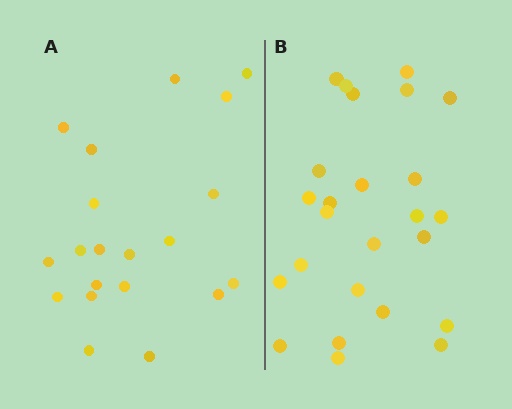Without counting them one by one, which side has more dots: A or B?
Region B (the right region) has more dots.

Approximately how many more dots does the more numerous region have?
Region B has about 5 more dots than region A.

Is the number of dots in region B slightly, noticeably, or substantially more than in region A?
Region B has noticeably more, but not dramatically so. The ratio is roughly 1.2 to 1.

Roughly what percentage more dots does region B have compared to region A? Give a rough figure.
About 25% more.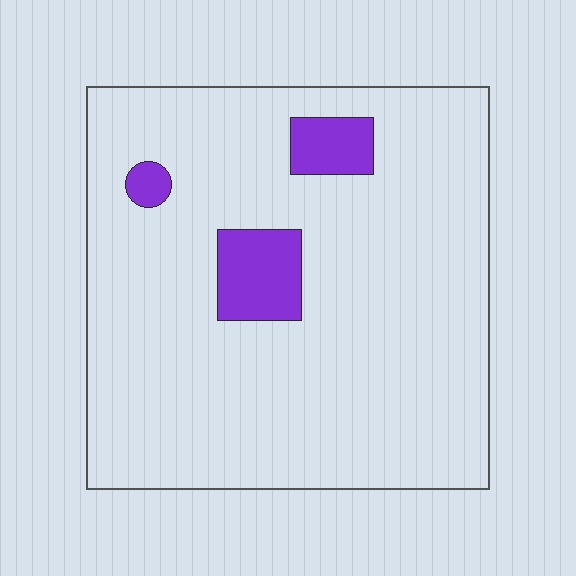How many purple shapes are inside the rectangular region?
3.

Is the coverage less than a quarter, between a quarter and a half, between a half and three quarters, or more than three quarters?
Less than a quarter.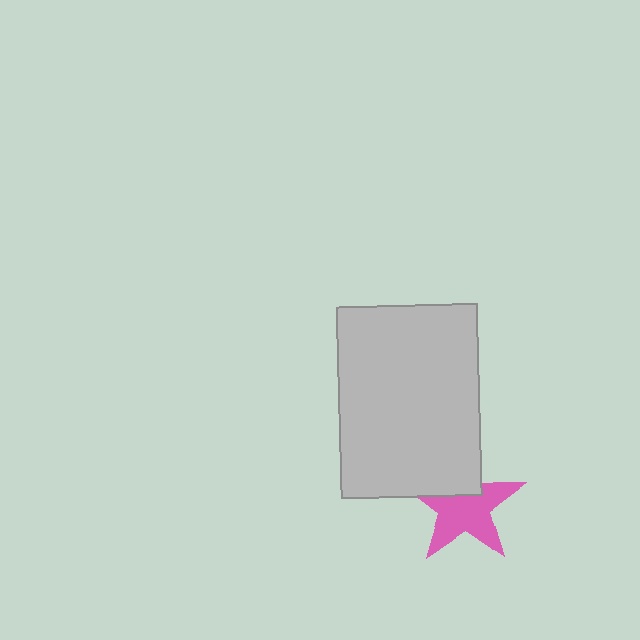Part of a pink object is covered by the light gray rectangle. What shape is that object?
It is a star.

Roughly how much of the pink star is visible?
Most of it is visible (roughly 69%).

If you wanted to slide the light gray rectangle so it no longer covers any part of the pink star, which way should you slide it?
Slide it up — that is the most direct way to separate the two shapes.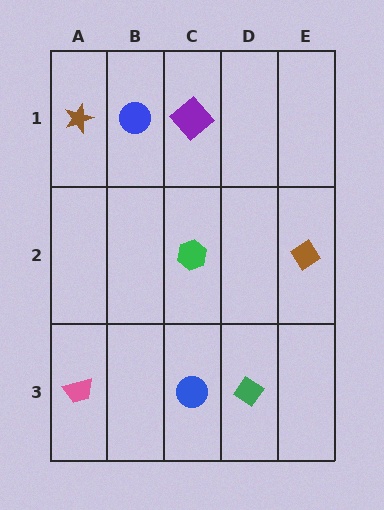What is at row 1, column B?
A blue circle.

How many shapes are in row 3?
3 shapes.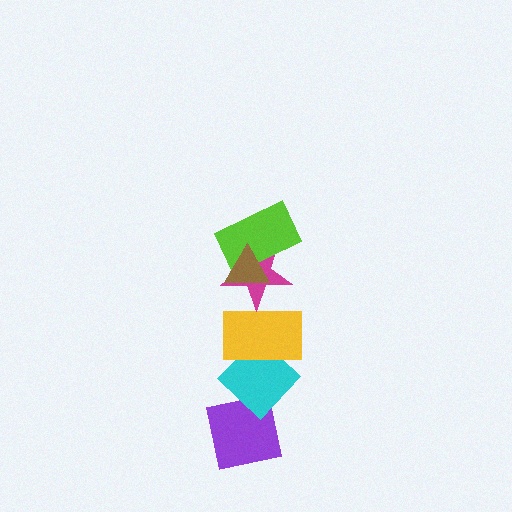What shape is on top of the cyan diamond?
The yellow rectangle is on top of the cyan diamond.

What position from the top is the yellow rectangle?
The yellow rectangle is 4th from the top.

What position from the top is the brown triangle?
The brown triangle is 1st from the top.